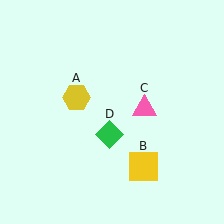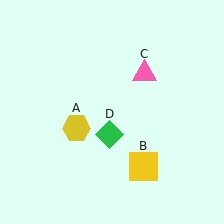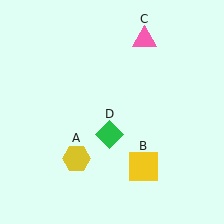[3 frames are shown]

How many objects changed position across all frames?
2 objects changed position: yellow hexagon (object A), pink triangle (object C).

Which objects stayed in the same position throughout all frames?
Yellow square (object B) and green diamond (object D) remained stationary.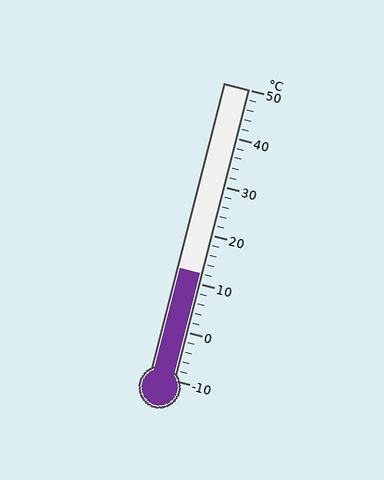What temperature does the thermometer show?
The thermometer shows approximately 12°C.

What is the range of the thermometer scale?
The thermometer scale ranges from -10°C to 50°C.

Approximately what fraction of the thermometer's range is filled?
The thermometer is filled to approximately 35% of its range.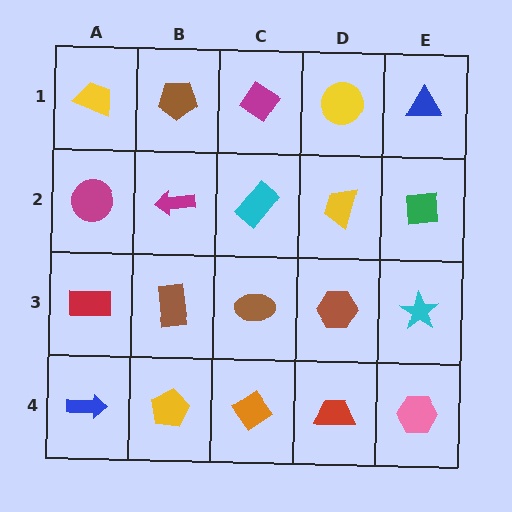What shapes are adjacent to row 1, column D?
A yellow trapezoid (row 2, column D), a magenta diamond (row 1, column C), a blue triangle (row 1, column E).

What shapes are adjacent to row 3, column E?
A green square (row 2, column E), a pink hexagon (row 4, column E), a brown hexagon (row 3, column D).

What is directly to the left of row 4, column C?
A yellow pentagon.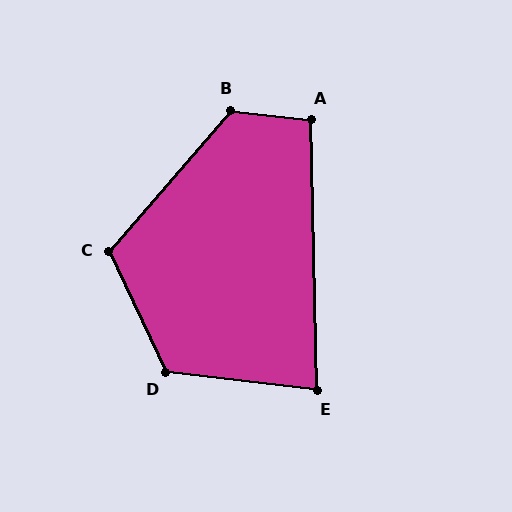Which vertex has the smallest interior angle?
E, at approximately 82 degrees.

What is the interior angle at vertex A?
Approximately 97 degrees (obtuse).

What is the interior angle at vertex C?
Approximately 114 degrees (obtuse).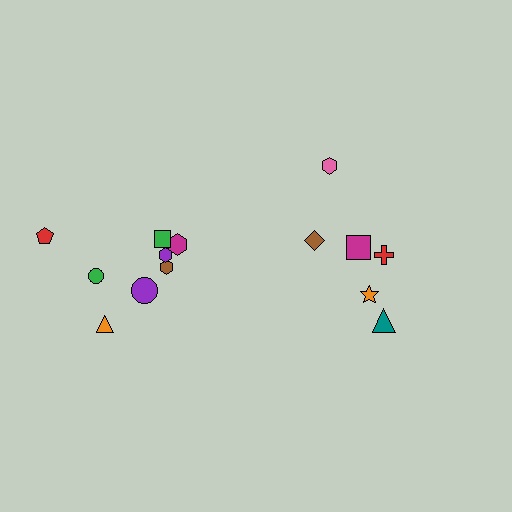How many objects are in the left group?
There are 8 objects.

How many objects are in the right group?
There are 6 objects.